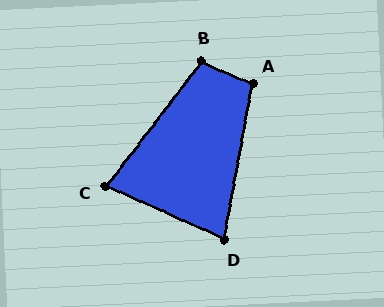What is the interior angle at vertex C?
Approximately 77 degrees (acute).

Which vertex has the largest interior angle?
B, at approximately 104 degrees.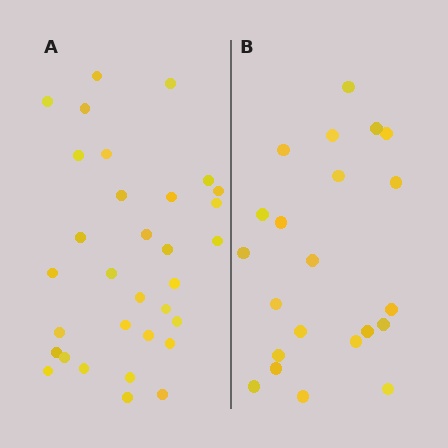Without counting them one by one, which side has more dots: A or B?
Region A (the left region) has more dots.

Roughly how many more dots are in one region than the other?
Region A has roughly 10 or so more dots than region B.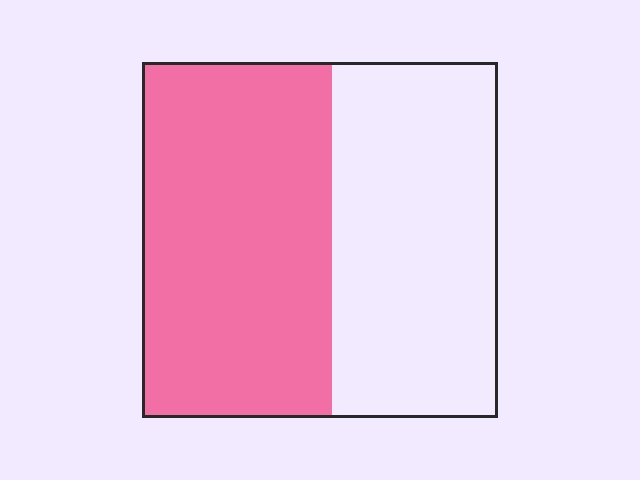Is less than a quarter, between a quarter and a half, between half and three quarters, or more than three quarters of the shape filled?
Between half and three quarters.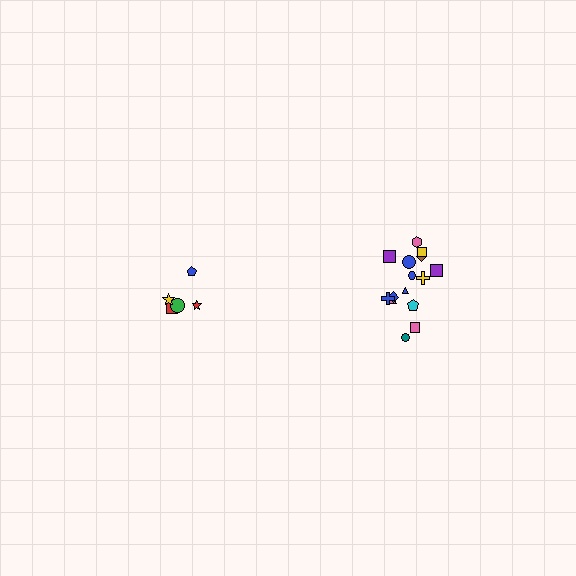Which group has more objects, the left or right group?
The right group.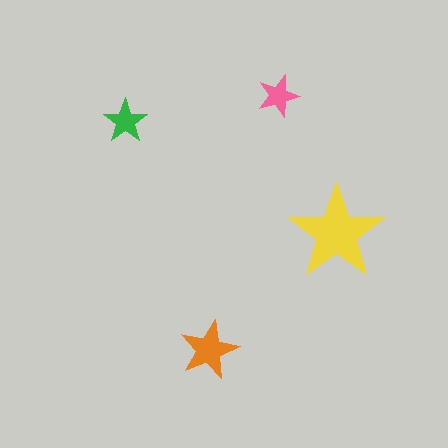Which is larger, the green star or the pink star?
The green one.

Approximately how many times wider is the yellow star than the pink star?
About 2.5 times wider.